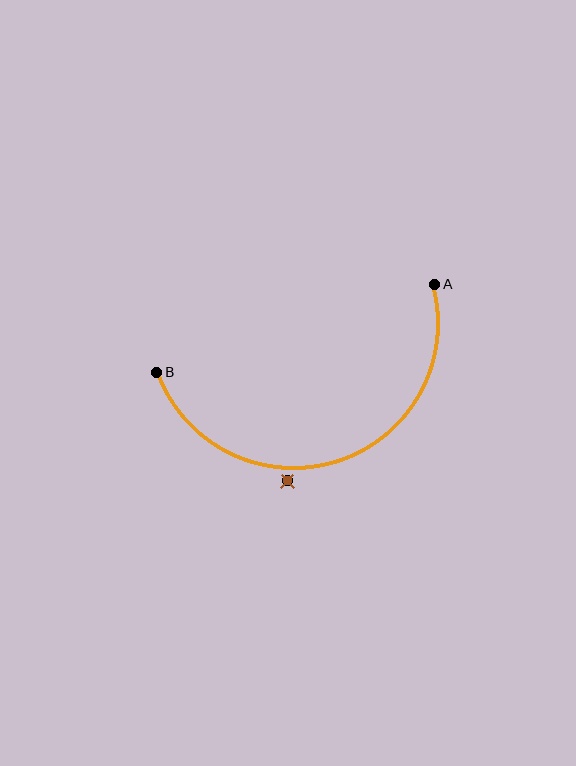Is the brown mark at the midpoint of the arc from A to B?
No — the brown mark does not lie on the arc at all. It sits slightly outside the curve.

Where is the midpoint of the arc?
The arc midpoint is the point on the curve farthest from the straight line joining A and B. It sits below that line.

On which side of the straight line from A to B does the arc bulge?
The arc bulges below the straight line connecting A and B.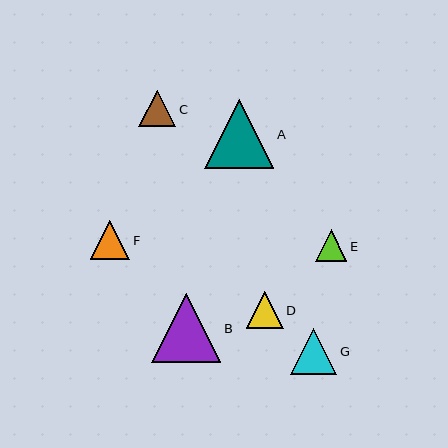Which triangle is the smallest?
Triangle E is the smallest with a size of approximately 32 pixels.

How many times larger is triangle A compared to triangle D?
Triangle A is approximately 1.9 times the size of triangle D.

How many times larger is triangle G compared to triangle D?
Triangle G is approximately 1.3 times the size of triangle D.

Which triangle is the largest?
Triangle A is the largest with a size of approximately 69 pixels.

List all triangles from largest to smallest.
From largest to smallest: A, B, G, F, C, D, E.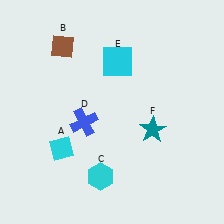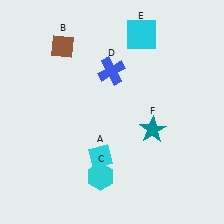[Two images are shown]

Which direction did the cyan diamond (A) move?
The cyan diamond (A) moved right.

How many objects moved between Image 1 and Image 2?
3 objects moved between the two images.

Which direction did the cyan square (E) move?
The cyan square (E) moved up.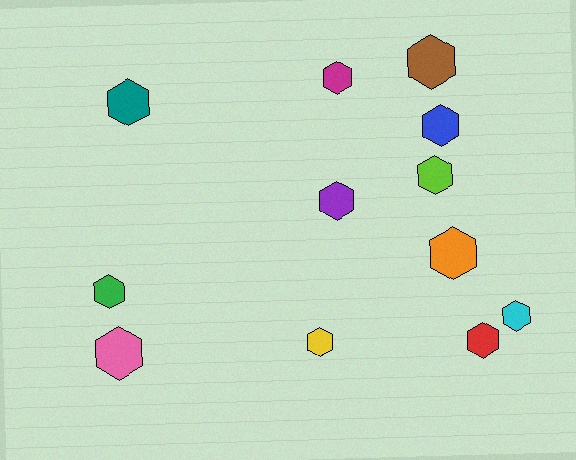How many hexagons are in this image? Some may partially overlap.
There are 12 hexagons.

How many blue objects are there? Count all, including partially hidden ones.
There is 1 blue object.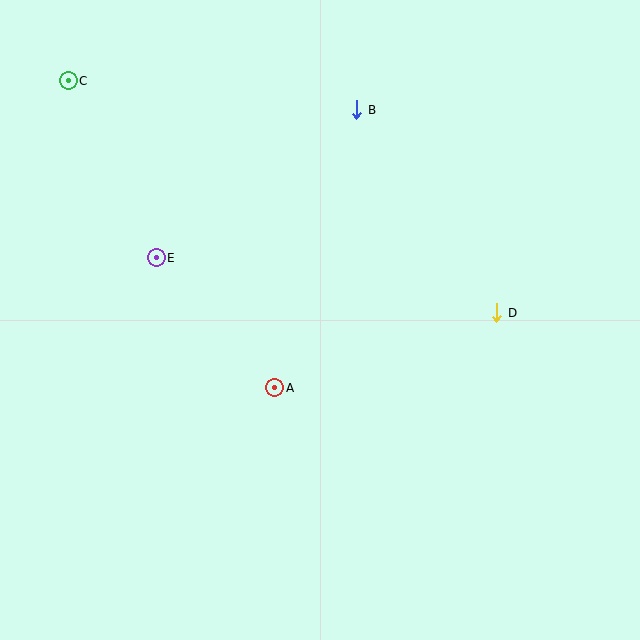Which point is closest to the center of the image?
Point A at (275, 388) is closest to the center.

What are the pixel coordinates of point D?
Point D is at (497, 313).